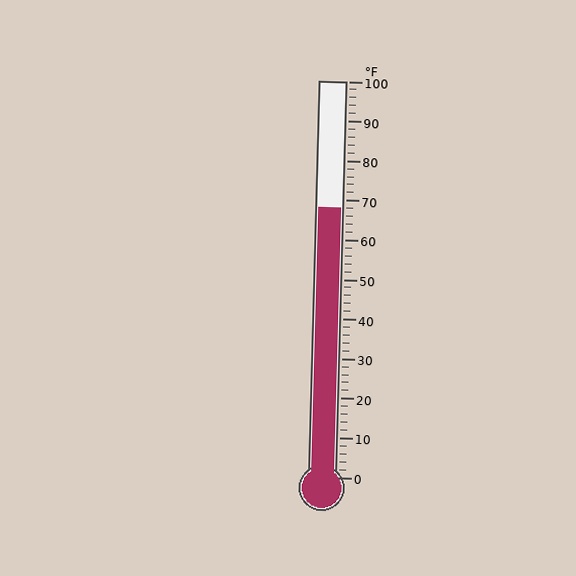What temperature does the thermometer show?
The thermometer shows approximately 68°F.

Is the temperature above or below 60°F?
The temperature is above 60°F.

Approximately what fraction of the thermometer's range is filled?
The thermometer is filled to approximately 70% of its range.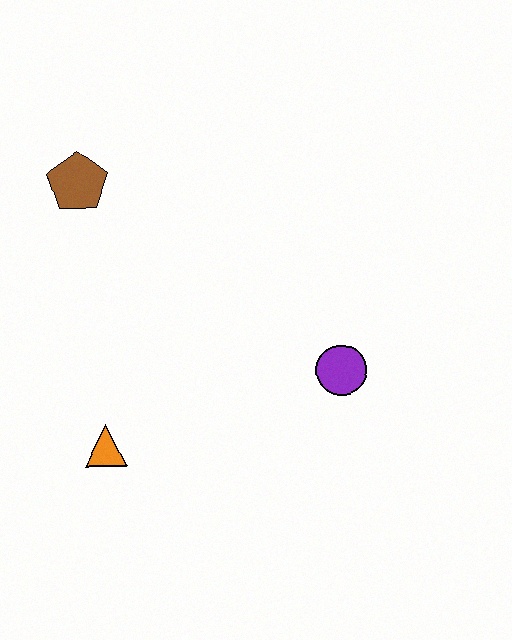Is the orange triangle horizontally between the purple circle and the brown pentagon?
Yes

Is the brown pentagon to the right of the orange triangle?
No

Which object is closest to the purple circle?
The orange triangle is closest to the purple circle.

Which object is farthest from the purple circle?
The brown pentagon is farthest from the purple circle.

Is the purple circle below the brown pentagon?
Yes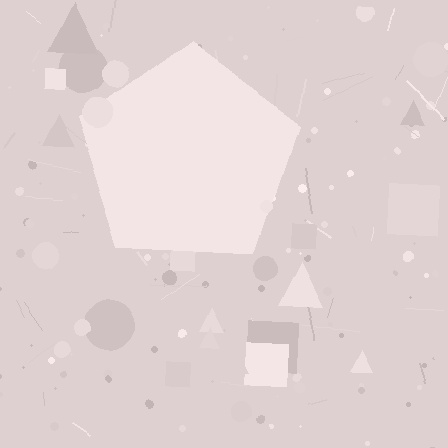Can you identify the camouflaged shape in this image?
The camouflaged shape is a pentagon.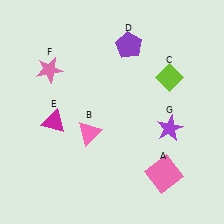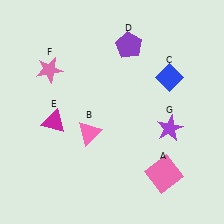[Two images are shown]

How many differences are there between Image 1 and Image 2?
There is 1 difference between the two images.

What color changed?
The diamond (C) changed from lime in Image 1 to blue in Image 2.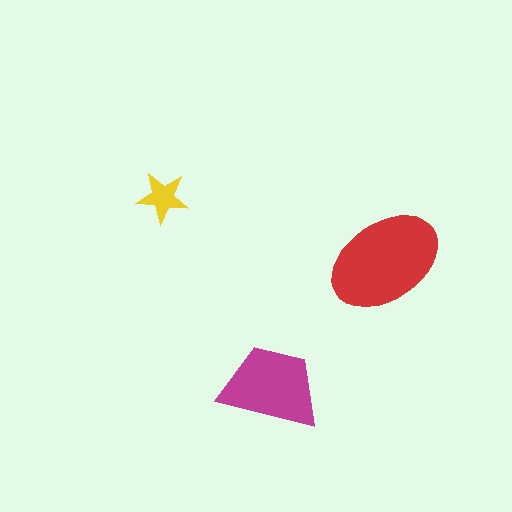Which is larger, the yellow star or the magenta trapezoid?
The magenta trapezoid.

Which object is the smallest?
The yellow star.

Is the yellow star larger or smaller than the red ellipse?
Smaller.